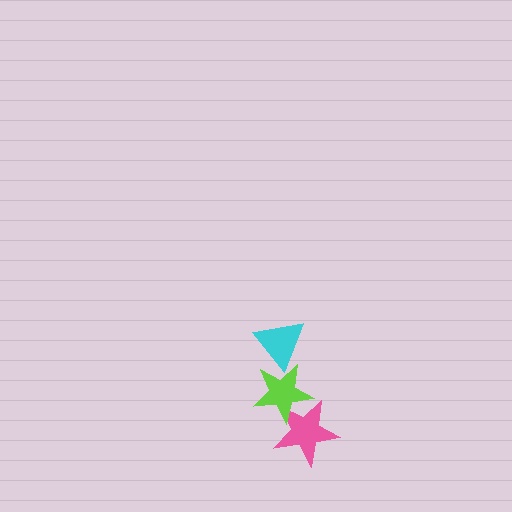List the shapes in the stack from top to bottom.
From top to bottom: the cyan triangle, the lime star, the pink star.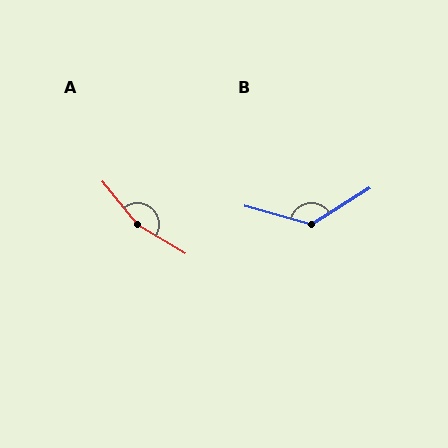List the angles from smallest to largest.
B (133°), A (160°).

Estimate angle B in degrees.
Approximately 133 degrees.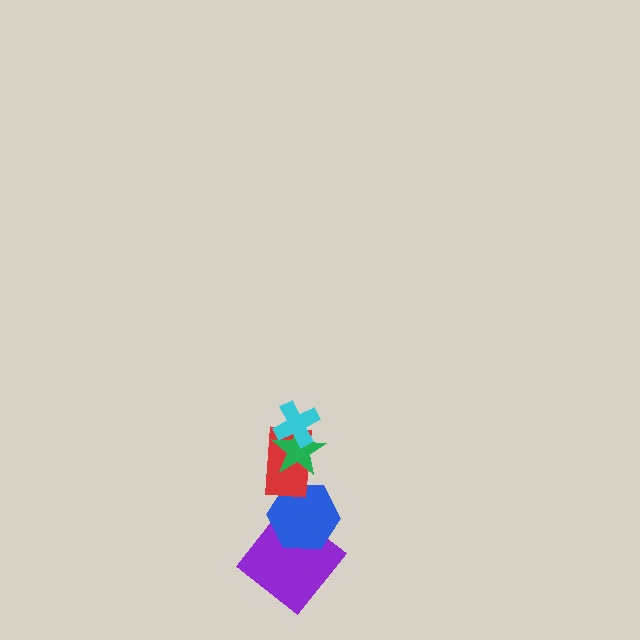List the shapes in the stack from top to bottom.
From top to bottom: the cyan cross, the green star, the red rectangle, the blue hexagon, the purple diamond.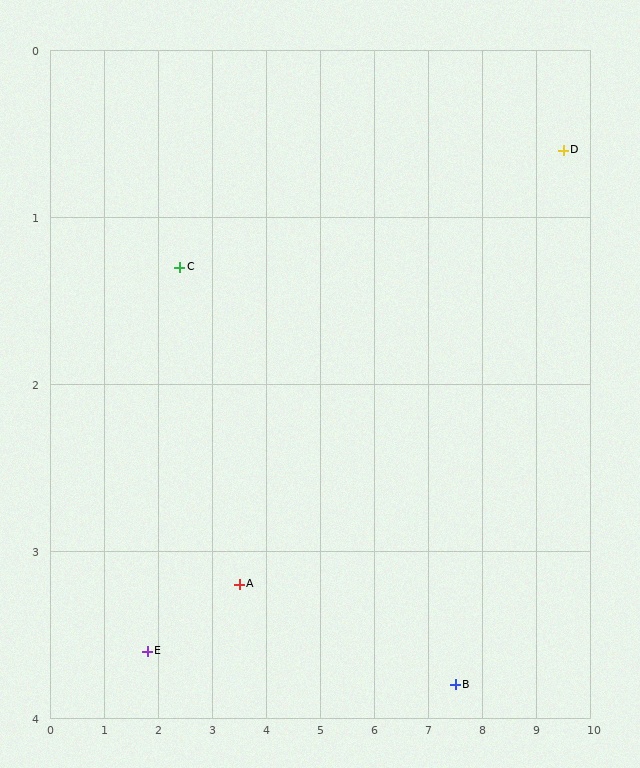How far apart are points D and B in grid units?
Points D and B are about 3.8 grid units apart.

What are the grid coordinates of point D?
Point D is at approximately (9.5, 0.6).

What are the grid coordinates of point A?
Point A is at approximately (3.5, 3.2).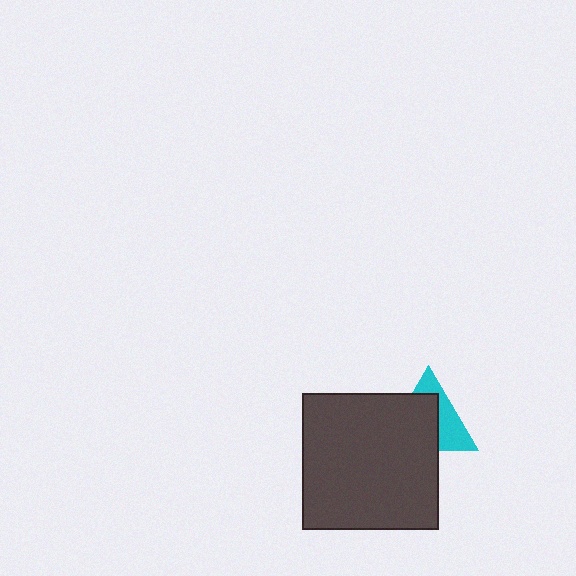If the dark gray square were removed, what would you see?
You would see the complete cyan triangle.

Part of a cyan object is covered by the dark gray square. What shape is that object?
It is a triangle.